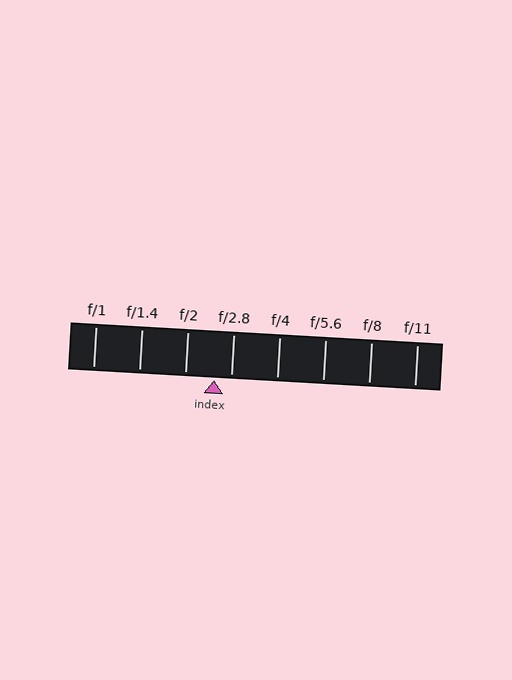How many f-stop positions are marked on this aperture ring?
There are 8 f-stop positions marked.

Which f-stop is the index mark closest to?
The index mark is closest to f/2.8.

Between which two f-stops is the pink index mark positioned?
The index mark is between f/2 and f/2.8.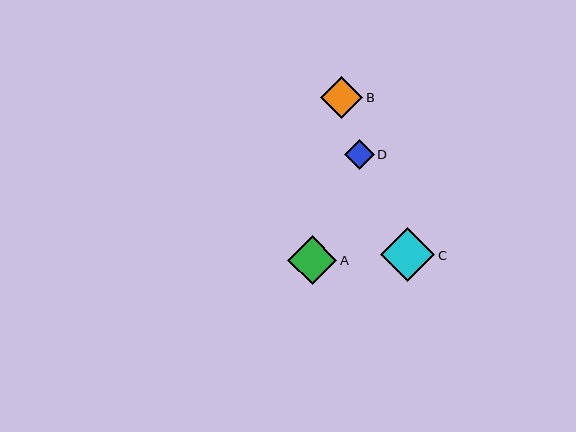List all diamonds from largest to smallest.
From largest to smallest: C, A, B, D.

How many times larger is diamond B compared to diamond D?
Diamond B is approximately 1.4 times the size of diamond D.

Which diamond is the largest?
Diamond C is the largest with a size of approximately 54 pixels.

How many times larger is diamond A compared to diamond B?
Diamond A is approximately 1.2 times the size of diamond B.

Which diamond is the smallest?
Diamond D is the smallest with a size of approximately 30 pixels.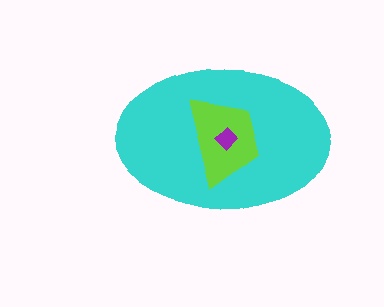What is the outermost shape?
The cyan ellipse.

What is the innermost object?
The purple diamond.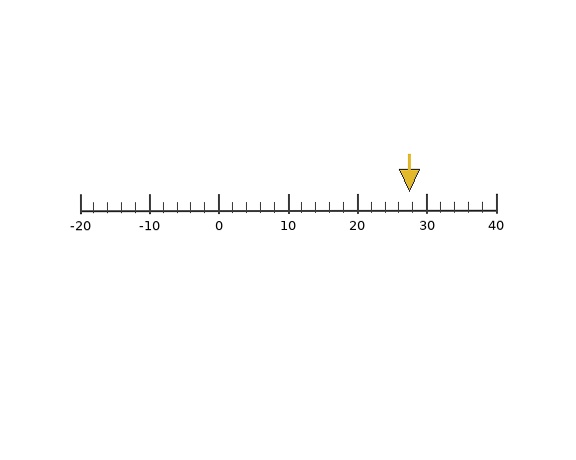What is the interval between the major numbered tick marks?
The major tick marks are spaced 10 units apart.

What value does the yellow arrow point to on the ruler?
The yellow arrow points to approximately 28.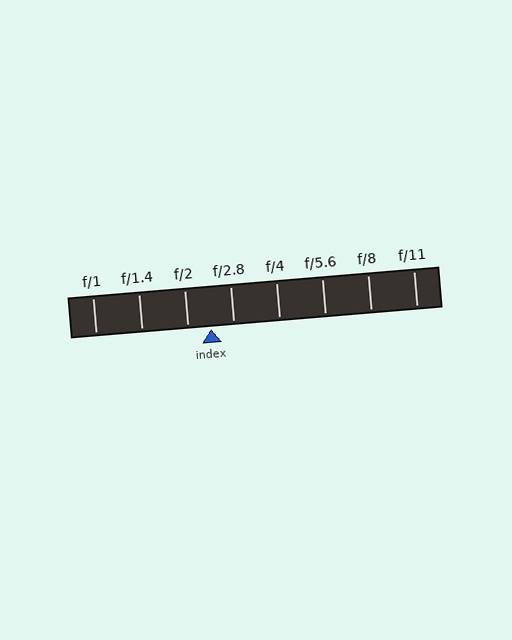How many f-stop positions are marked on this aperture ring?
There are 8 f-stop positions marked.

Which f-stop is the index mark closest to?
The index mark is closest to f/2.8.